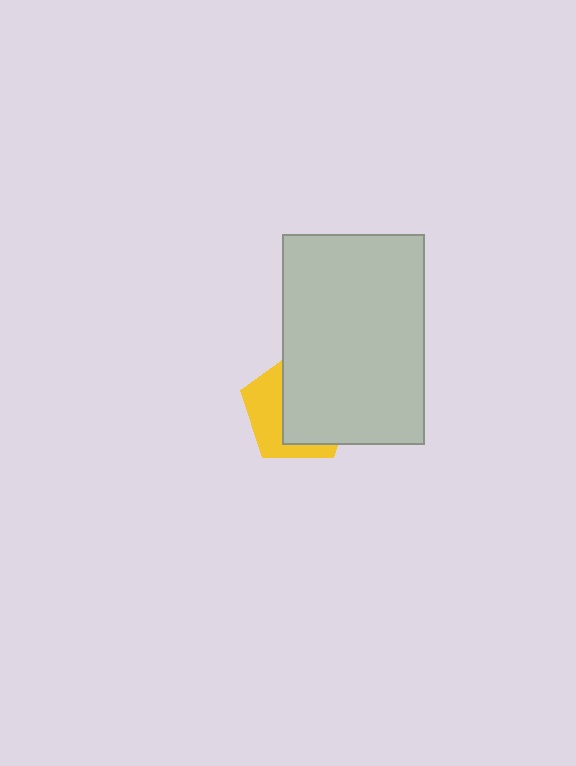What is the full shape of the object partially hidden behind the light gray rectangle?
The partially hidden object is a yellow pentagon.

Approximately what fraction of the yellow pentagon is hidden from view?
Roughly 62% of the yellow pentagon is hidden behind the light gray rectangle.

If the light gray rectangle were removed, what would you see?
You would see the complete yellow pentagon.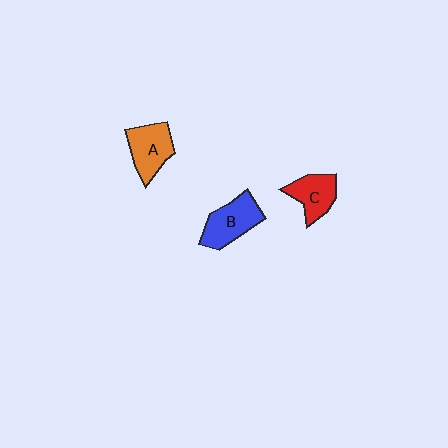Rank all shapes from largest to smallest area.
From largest to smallest: B (blue), A (orange), C (red).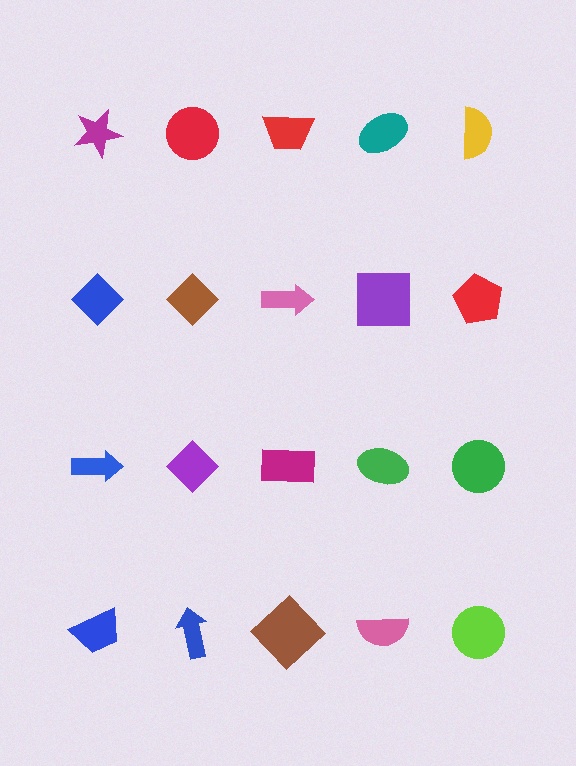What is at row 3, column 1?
A blue arrow.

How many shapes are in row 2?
5 shapes.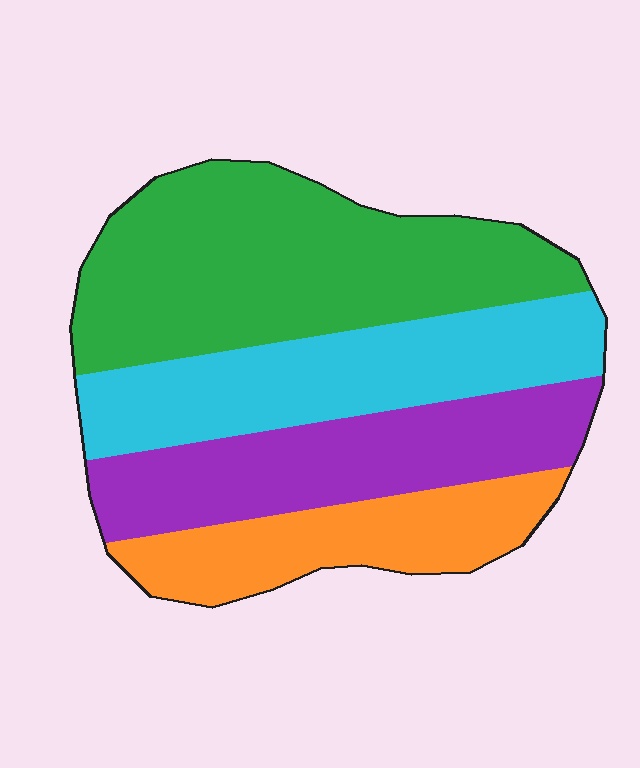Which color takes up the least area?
Orange, at roughly 15%.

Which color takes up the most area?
Green, at roughly 35%.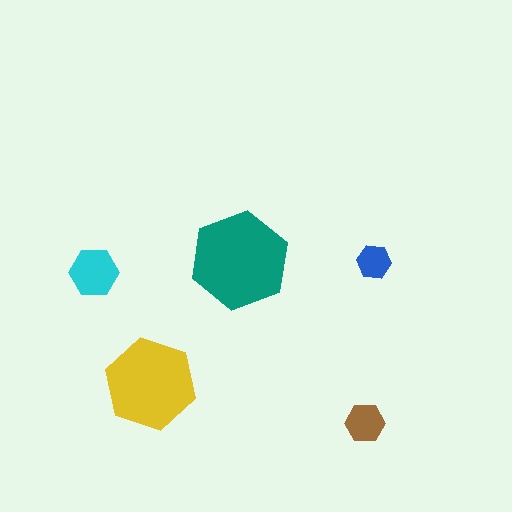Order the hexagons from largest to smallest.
the teal one, the yellow one, the cyan one, the brown one, the blue one.